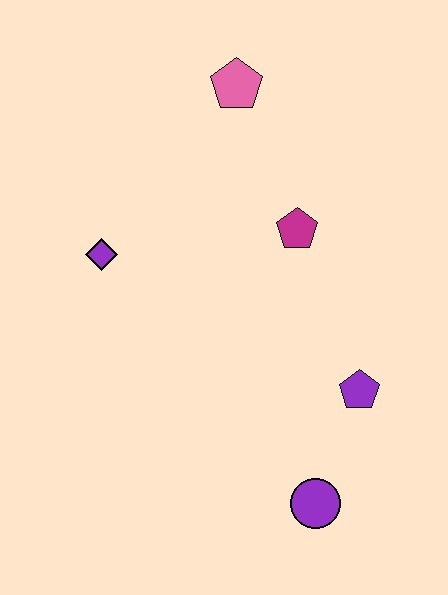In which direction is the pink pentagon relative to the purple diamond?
The pink pentagon is above the purple diamond.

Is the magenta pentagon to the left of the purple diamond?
No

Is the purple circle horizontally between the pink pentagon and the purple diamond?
No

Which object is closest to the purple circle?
The purple pentagon is closest to the purple circle.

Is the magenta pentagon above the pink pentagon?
No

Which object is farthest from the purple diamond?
The purple circle is farthest from the purple diamond.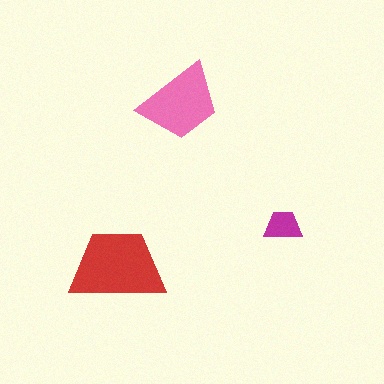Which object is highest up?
The pink trapezoid is topmost.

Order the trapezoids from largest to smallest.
the red one, the pink one, the magenta one.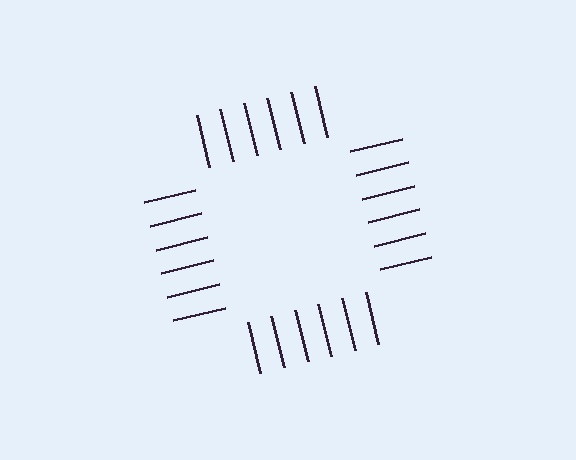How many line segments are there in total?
24 — 6 along each of the 4 edges.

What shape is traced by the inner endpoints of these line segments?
An illusory square — the line segments terminate on its edges but no continuous stroke is drawn.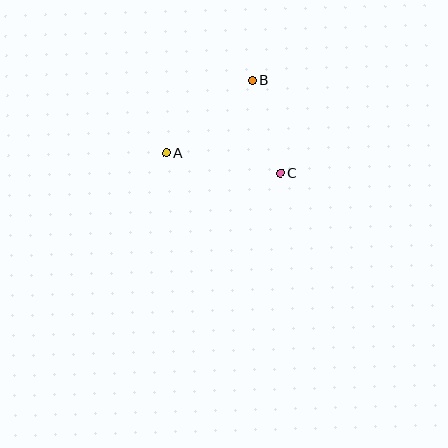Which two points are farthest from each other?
Points A and C are farthest from each other.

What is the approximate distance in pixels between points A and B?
The distance between A and B is approximately 112 pixels.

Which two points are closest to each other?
Points B and C are closest to each other.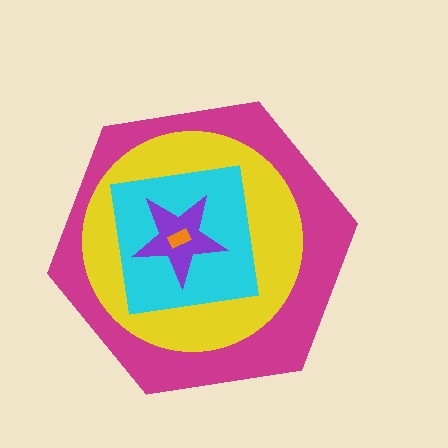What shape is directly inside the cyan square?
The purple star.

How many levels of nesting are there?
5.